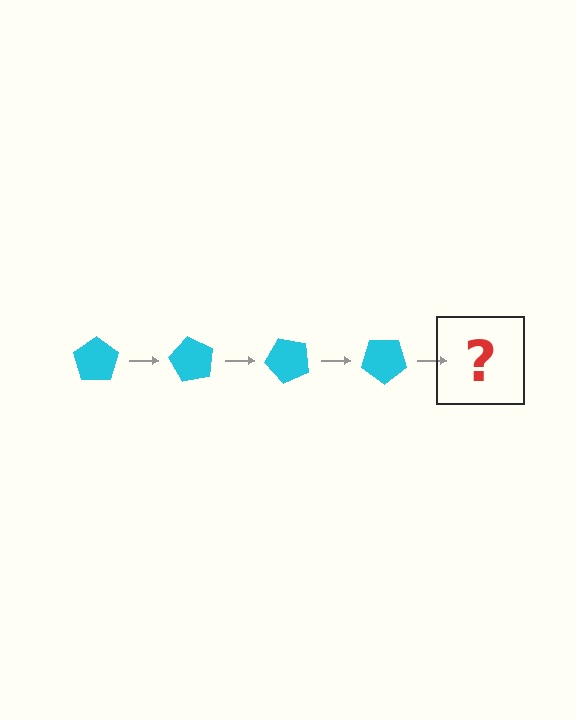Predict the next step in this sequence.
The next step is a cyan pentagon rotated 240 degrees.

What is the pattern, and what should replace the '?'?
The pattern is that the pentagon rotates 60 degrees each step. The '?' should be a cyan pentagon rotated 240 degrees.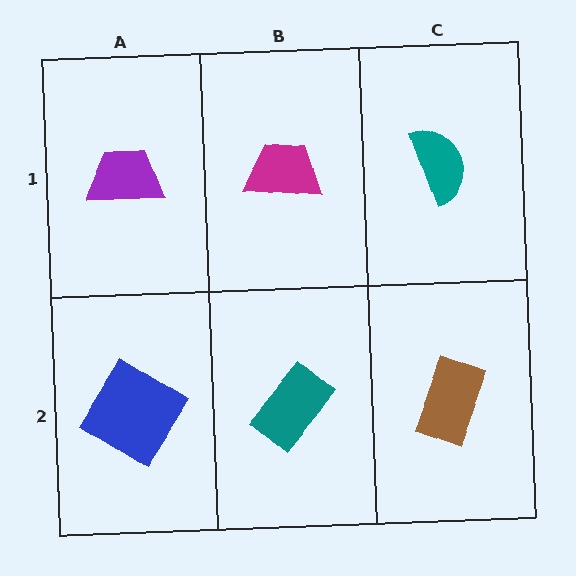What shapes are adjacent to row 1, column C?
A brown rectangle (row 2, column C), a magenta trapezoid (row 1, column B).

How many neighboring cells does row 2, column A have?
2.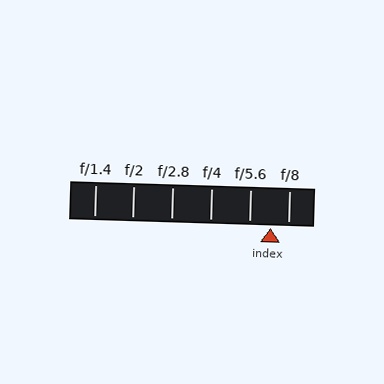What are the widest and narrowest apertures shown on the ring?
The widest aperture shown is f/1.4 and the narrowest is f/8.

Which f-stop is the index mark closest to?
The index mark is closest to f/8.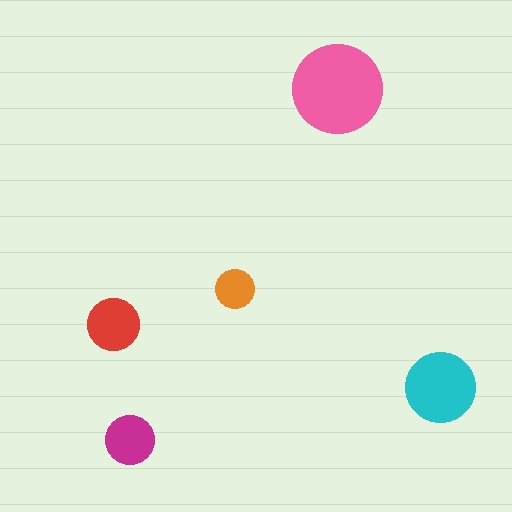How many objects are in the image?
There are 5 objects in the image.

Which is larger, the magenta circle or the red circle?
The red one.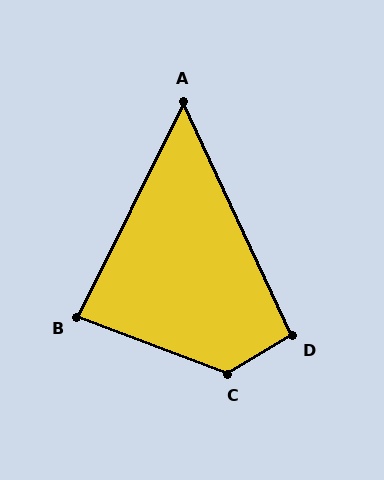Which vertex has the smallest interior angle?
A, at approximately 51 degrees.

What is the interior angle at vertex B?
Approximately 84 degrees (acute).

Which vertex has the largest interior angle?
C, at approximately 129 degrees.